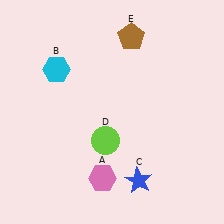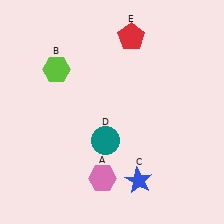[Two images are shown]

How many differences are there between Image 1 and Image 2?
There are 3 differences between the two images.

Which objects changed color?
B changed from cyan to lime. D changed from lime to teal. E changed from brown to red.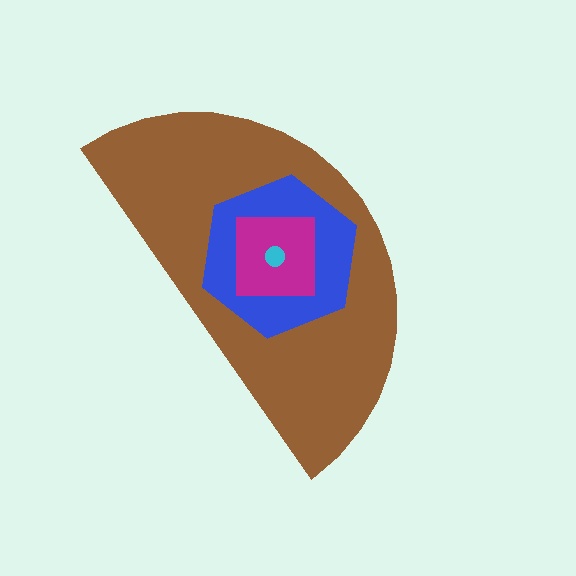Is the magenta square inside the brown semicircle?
Yes.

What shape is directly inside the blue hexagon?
The magenta square.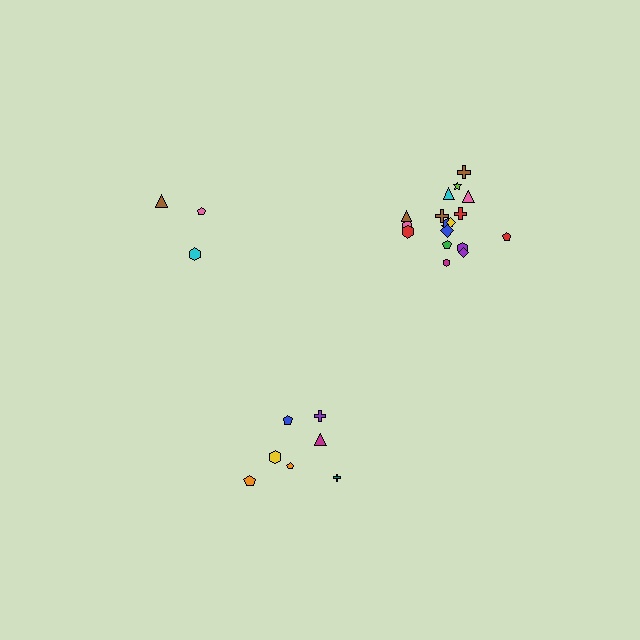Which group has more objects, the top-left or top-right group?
The top-right group.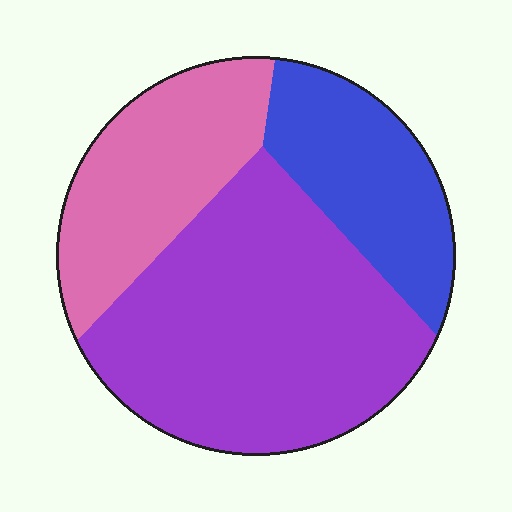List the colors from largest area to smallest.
From largest to smallest: purple, pink, blue.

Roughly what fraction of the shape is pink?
Pink takes up about one quarter (1/4) of the shape.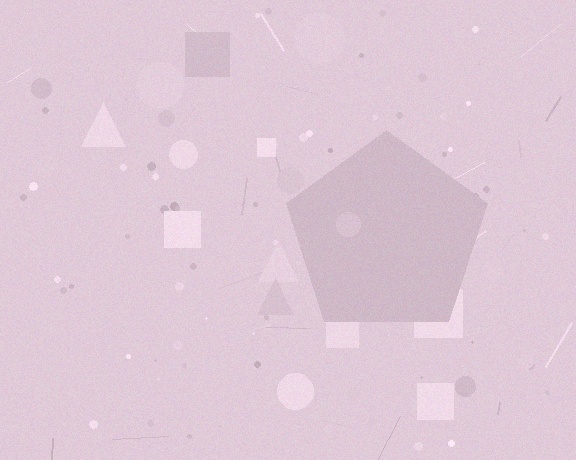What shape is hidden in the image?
A pentagon is hidden in the image.